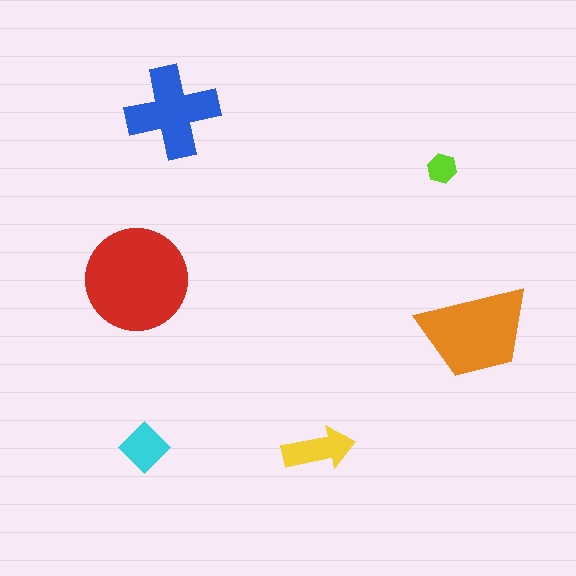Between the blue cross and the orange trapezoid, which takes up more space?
The orange trapezoid.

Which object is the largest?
The red circle.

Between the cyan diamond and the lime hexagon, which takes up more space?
The cyan diamond.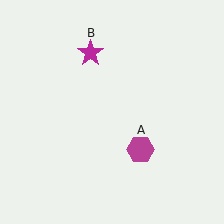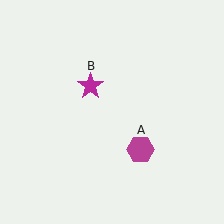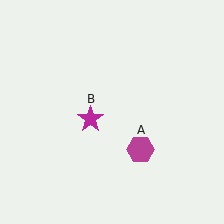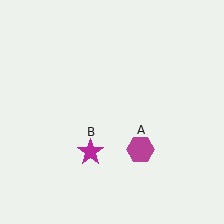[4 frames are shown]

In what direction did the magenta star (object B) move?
The magenta star (object B) moved down.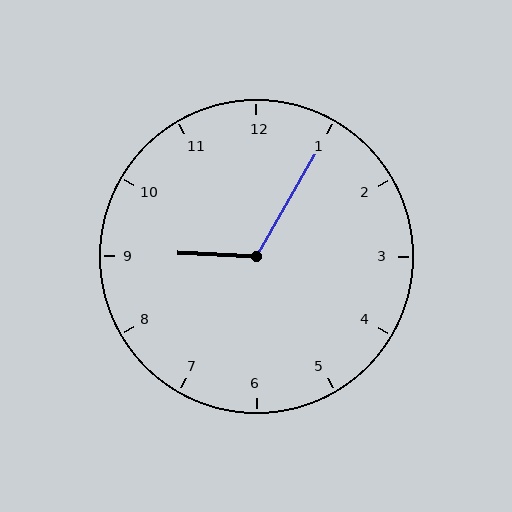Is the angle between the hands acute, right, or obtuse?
It is obtuse.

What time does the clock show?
9:05.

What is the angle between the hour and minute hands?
Approximately 118 degrees.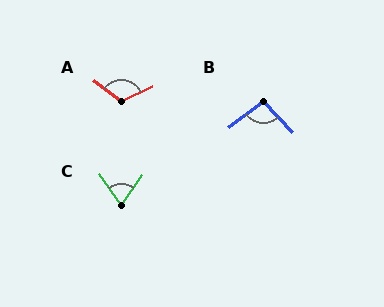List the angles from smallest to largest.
C (70°), B (97°), A (116°).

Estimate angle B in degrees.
Approximately 97 degrees.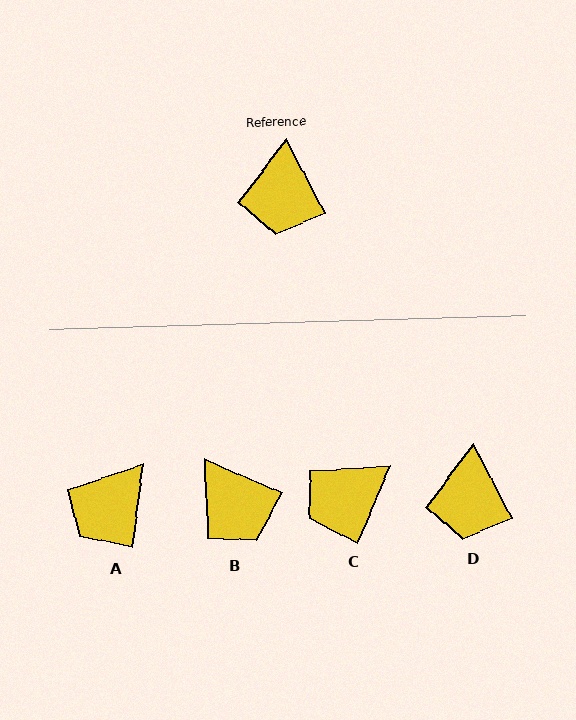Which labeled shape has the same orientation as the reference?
D.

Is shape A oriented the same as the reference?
No, it is off by about 35 degrees.